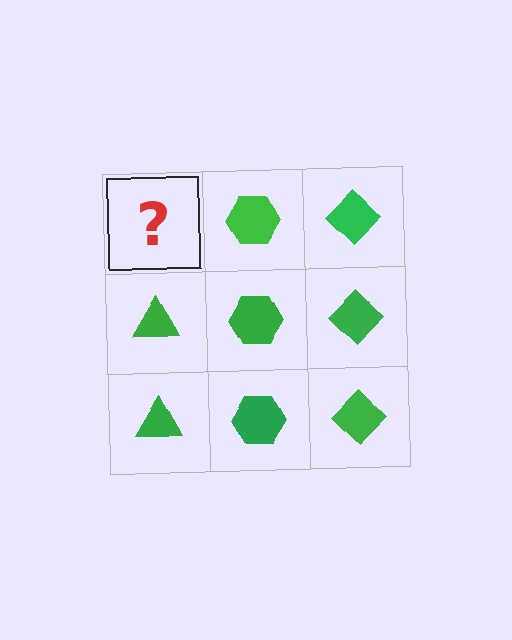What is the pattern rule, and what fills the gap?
The rule is that each column has a consistent shape. The gap should be filled with a green triangle.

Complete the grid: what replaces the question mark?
The question mark should be replaced with a green triangle.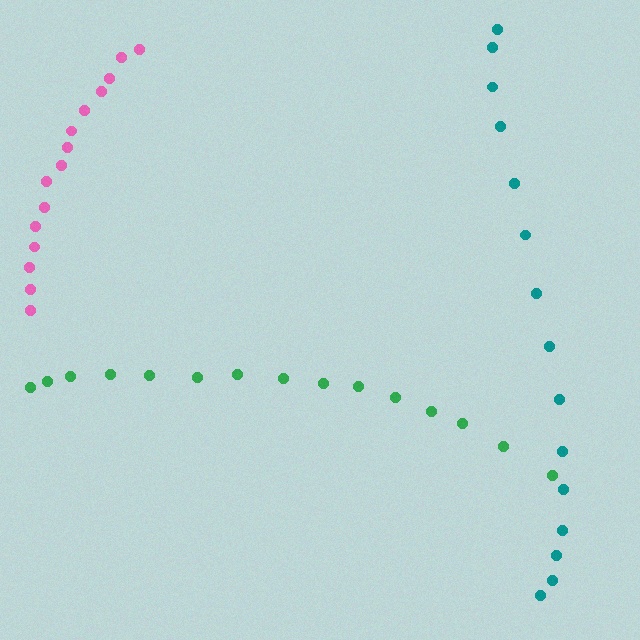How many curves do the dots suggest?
There are 3 distinct paths.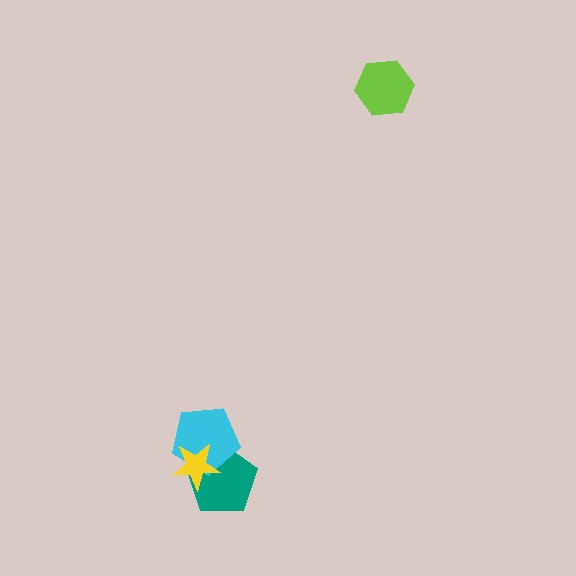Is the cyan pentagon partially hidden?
Yes, it is partially covered by another shape.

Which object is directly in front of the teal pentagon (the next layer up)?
The cyan pentagon is directly in front of the teal pentagon.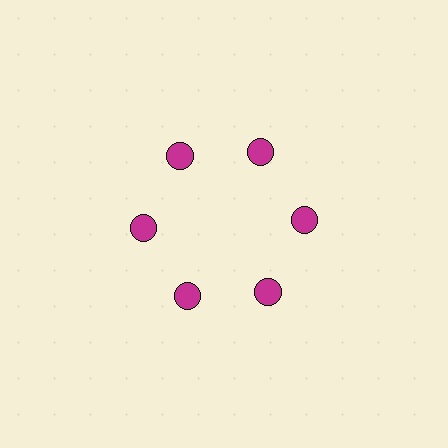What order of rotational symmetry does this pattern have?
This pattern has 6-fold rotational symmetry.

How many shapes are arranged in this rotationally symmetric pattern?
There are 6 shapes, arranged in 6 groups of 1.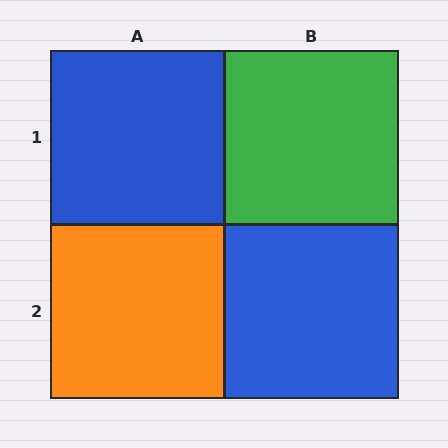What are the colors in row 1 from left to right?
Blue, green.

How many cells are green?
1 cell is green.